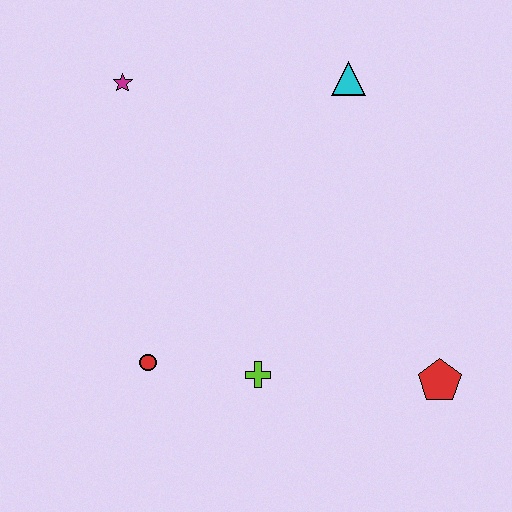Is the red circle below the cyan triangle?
Yes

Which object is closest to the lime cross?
The red circle is closest to the lime cross.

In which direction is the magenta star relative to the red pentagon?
The magenta star is to the left of the red pentagon.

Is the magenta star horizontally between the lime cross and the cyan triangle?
No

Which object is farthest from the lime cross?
The magenta star is farthest from the lime cross.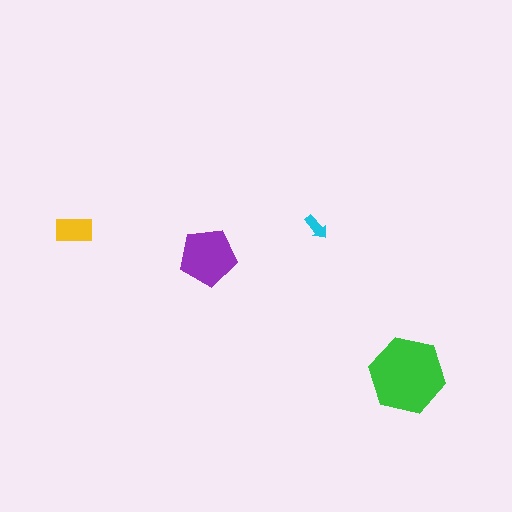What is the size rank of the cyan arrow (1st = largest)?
4th.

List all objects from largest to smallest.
The green hexagon, the purple pentagon, the yellow rectangle, the cyan arrow.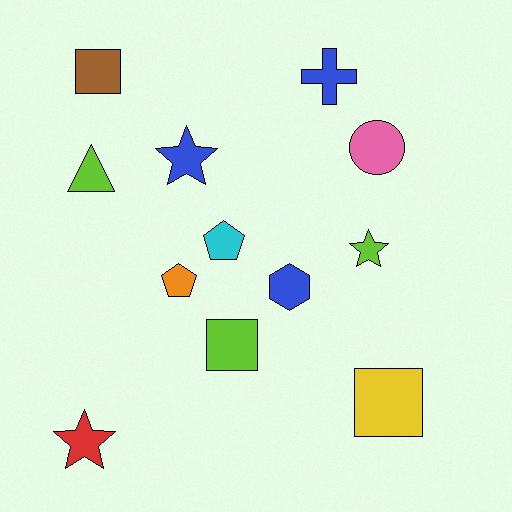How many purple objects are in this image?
There are no purple objects.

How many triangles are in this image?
There is 1 triangle.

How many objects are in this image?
There are 12 objects.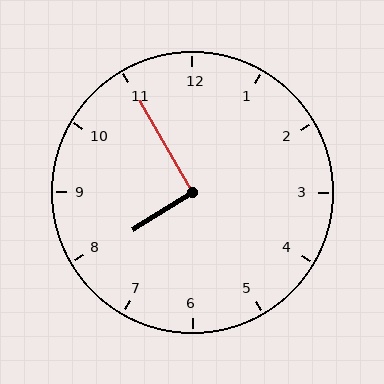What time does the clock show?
7:55.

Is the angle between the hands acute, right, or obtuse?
It is right.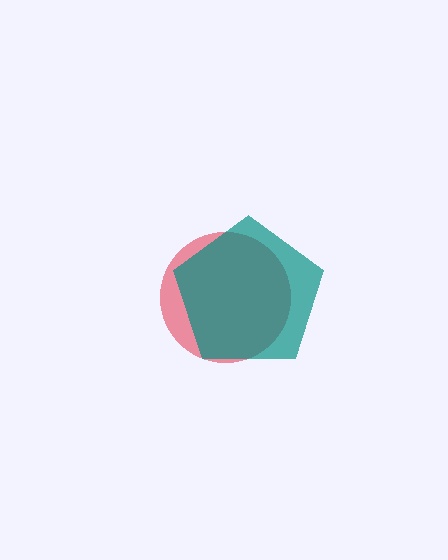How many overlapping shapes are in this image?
There are 2 overlapping shapes in the image.